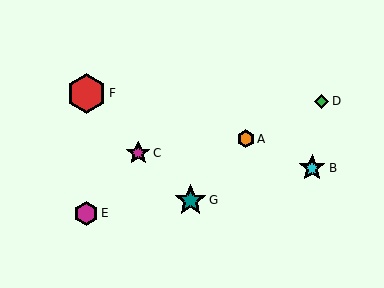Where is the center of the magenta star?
The center of the magenta star is at (138, 153).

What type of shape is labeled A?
Shape A is an orange hexagon.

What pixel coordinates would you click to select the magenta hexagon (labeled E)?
Click at (86, 213) to select the magenta hexagon E.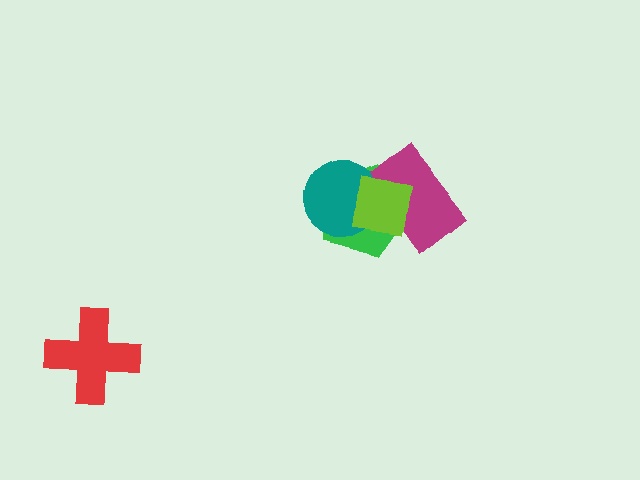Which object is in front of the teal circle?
The lime square is in front of the teal circle.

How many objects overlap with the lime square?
3 objects overlap with the lime square.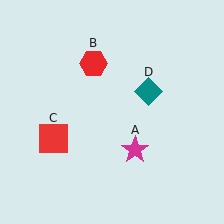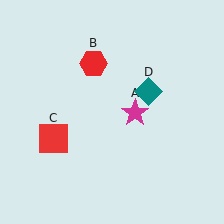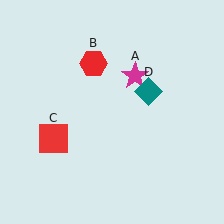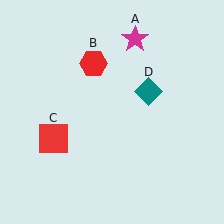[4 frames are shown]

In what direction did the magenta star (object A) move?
The magenta star (object A) moved up.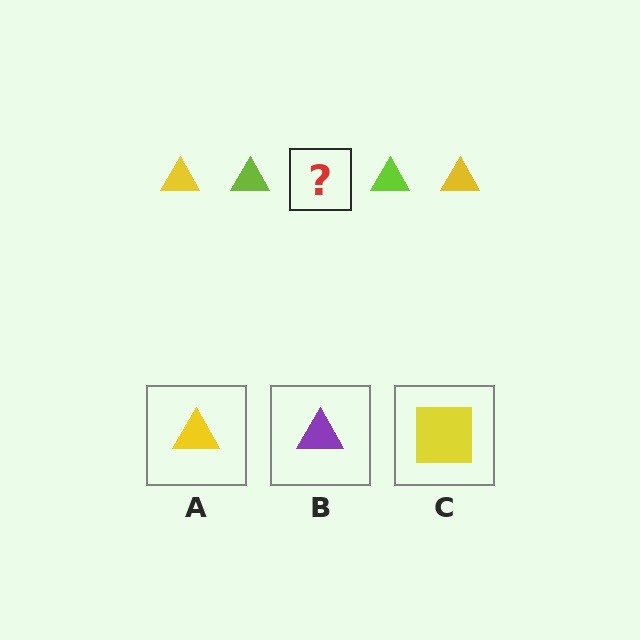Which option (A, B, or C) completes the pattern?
A.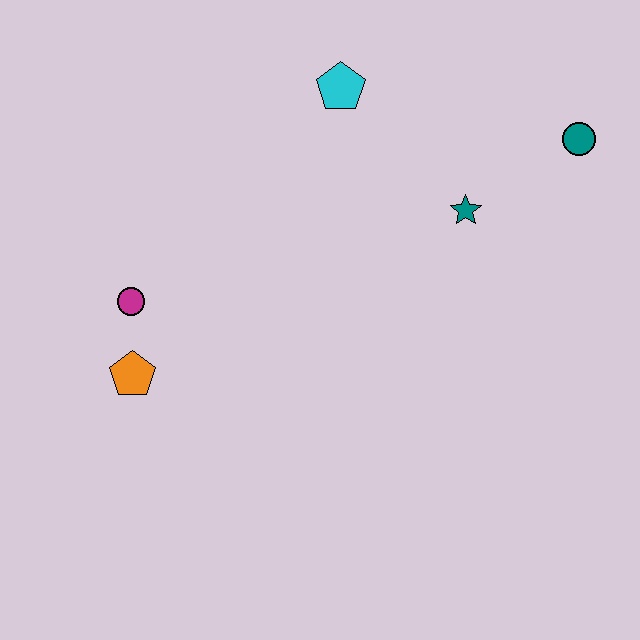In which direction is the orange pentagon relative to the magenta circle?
The orange pentagon is below the magenta circle.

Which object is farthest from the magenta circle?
The teal circle is farthest from the magenta circle.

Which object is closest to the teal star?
The teal circle is closest to the teal star.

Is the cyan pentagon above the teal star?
Yes